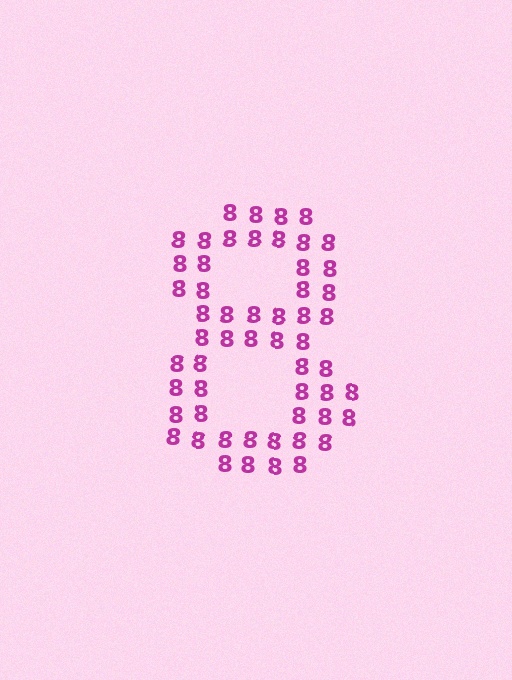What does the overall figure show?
The overall figure shows the digit 8.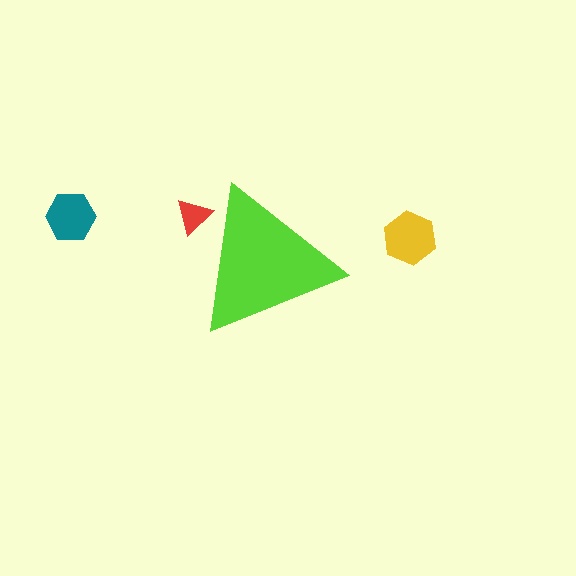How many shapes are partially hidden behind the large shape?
1 shape is partially hidden.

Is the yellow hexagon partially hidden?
No, the yellow hexagon is fully visible.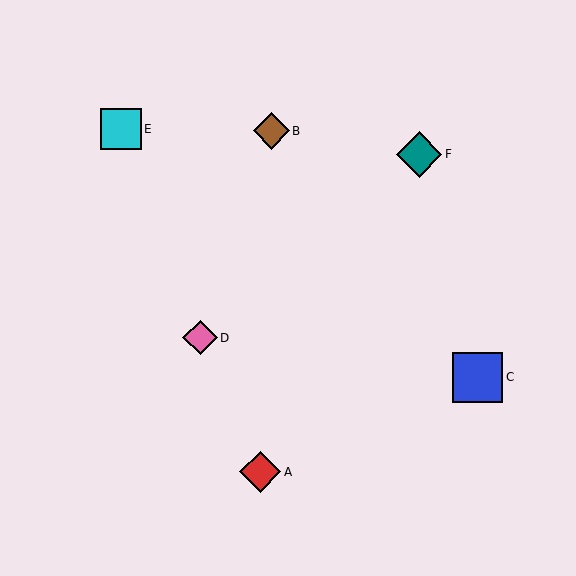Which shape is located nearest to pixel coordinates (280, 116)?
The brown diamond (labeled B) at (271, 131) is nearest to that location.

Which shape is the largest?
The blue square (labeled C) is the largest.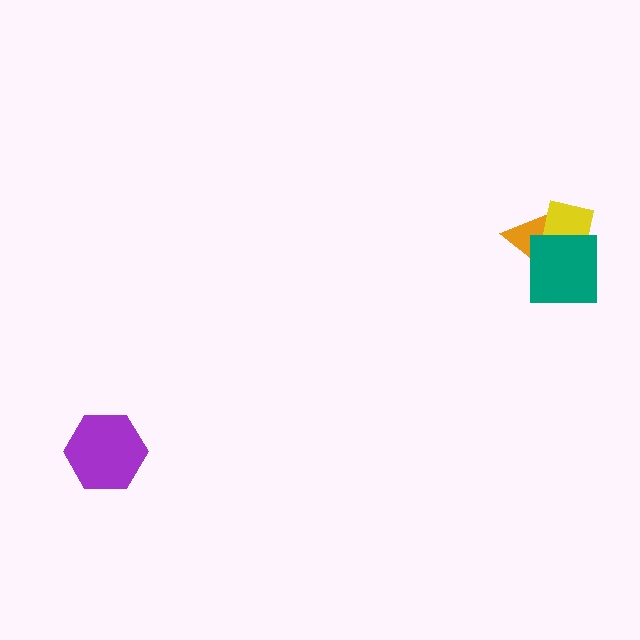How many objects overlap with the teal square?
2 objects overlap with the teal square.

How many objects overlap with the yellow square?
2 objects overlap with the yellow square.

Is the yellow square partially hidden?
Yes, it is partially covered by another shape.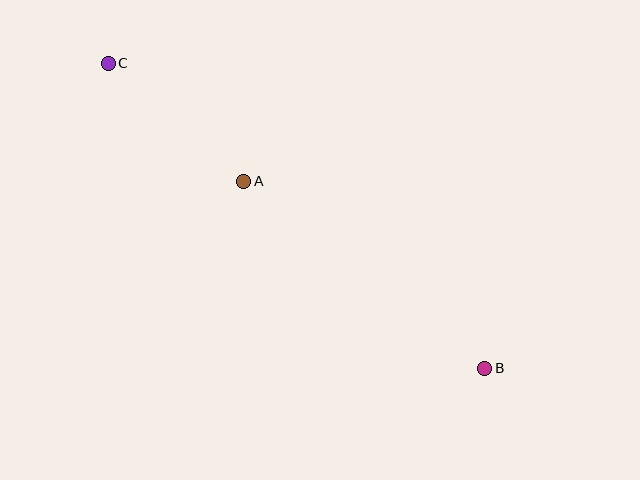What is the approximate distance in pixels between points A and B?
The distance between A and B is approximately 305 pixels.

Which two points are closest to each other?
Points A and C are closest to each other.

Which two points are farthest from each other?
Points B and C are farthest from each other.